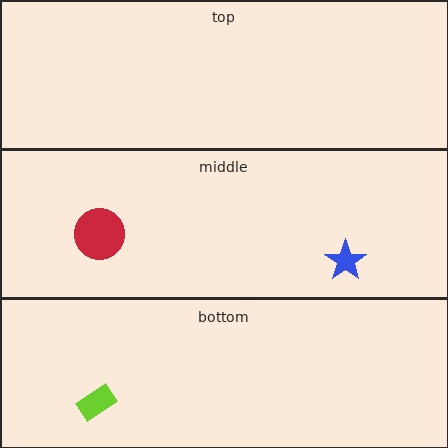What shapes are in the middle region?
The red circle, the blue star.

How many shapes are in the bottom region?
1.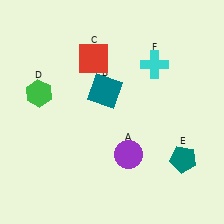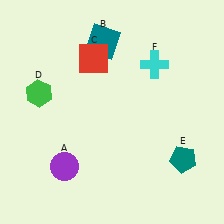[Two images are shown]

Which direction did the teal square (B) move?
The teal square (B) moved up.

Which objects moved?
The objects that moved are: the purple circle (A), the teal square (B).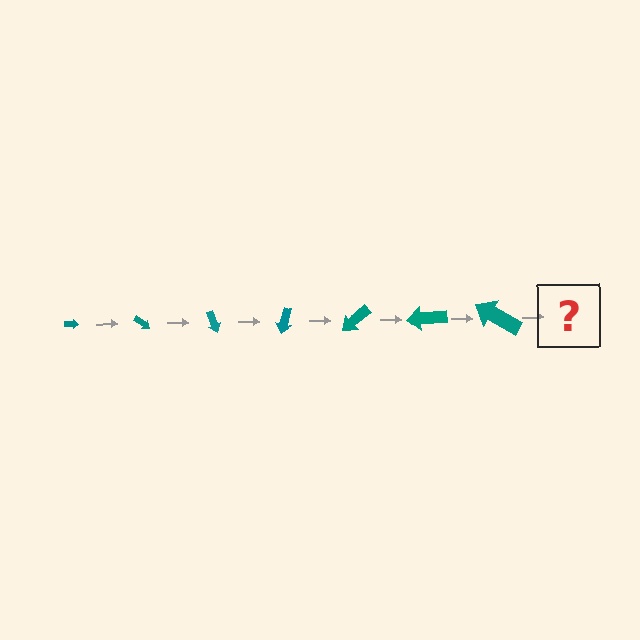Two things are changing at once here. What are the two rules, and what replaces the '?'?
The two rules are that the arrow grows larger each step and it rotates 35 degrees each step. The '?' should be an arrow, larger than the previous one and rotated 245 degrees from the start.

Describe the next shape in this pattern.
It should be an arrow, larger than the previous one and rotated 245 degrees from the start.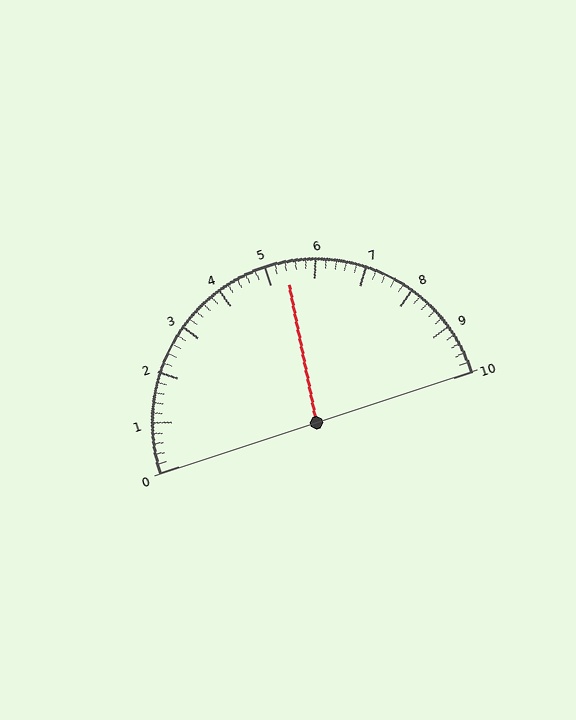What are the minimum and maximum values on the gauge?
The gauge ranges from 0 to 10.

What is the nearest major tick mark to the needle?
The nearest major tick mark is 5.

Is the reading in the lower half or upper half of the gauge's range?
The reading is in the upper half of the range (0 to 10).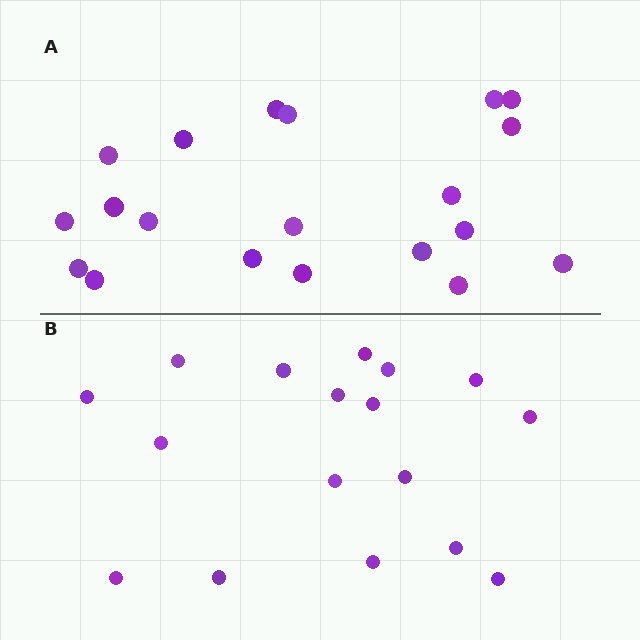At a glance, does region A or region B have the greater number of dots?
Region A (the top region) has more dots.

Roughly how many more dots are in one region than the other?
Region A has just a few more — roughly 2 or 3 more dots than region B.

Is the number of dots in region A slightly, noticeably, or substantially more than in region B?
Region A has only slightly more — the two regions are fairly close. The ratio is roughly 1.2 to 1.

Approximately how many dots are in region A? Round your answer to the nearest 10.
About 20 dots.